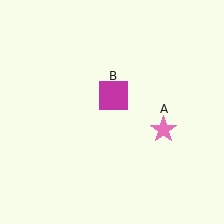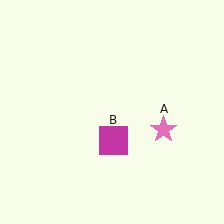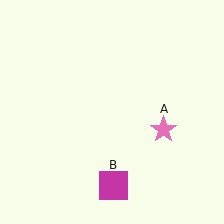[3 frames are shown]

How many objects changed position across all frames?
1 object changed position: magenta square (object B).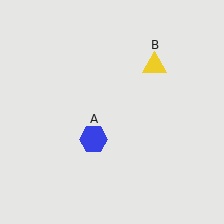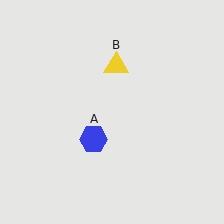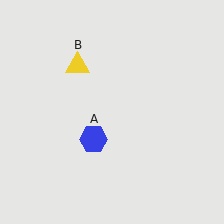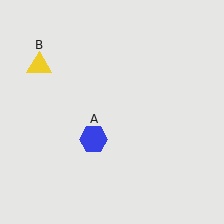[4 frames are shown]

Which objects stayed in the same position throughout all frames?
Blue hexagon (object A) remained stationary.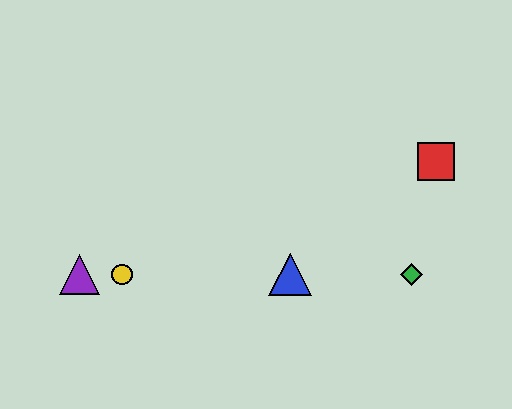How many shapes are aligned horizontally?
4 shapes (the blue triangle, the green diamond, the yellow circle, the purple triangle) are aligned horizontally.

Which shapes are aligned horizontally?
The blue triangle, the green diamond, the yellow circle, the purple triangle are aligned horizontally.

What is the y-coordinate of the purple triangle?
The purple triangle is at y≈275.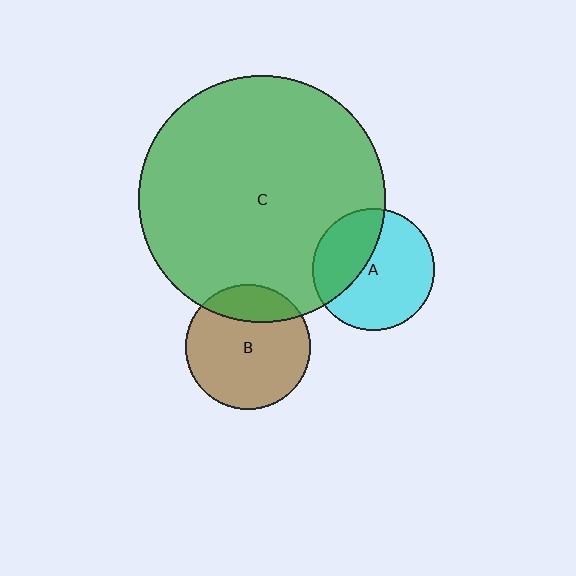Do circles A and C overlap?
Yes.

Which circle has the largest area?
Circle C (green).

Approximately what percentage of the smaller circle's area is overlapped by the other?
Approximately 35%.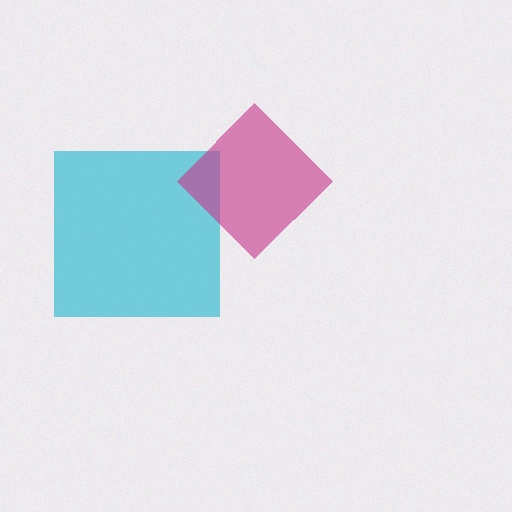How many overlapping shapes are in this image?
There are 2 overlapping shapes in the image.